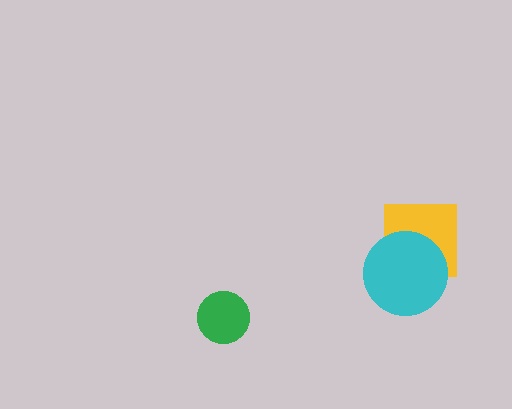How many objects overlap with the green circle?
0 objects overlap with the green circle.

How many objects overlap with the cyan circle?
1 object overlaps with the cyan circle.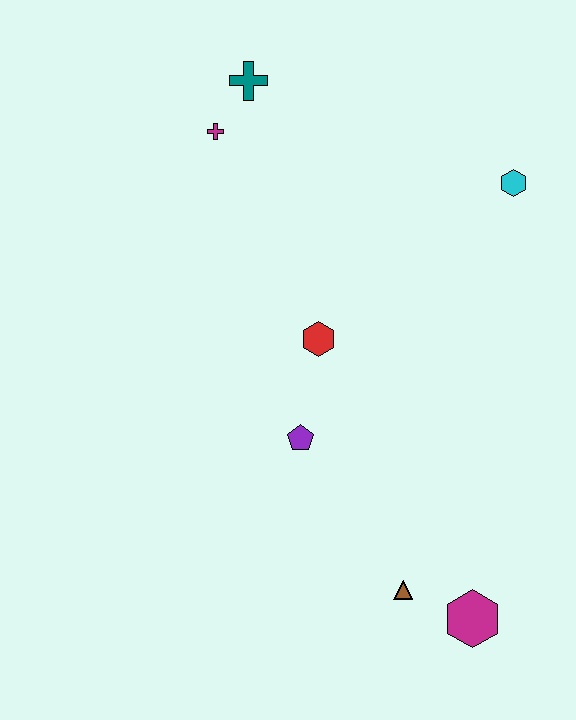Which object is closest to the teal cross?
The magenta cross is closest to the teal cross.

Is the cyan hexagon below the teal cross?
Yes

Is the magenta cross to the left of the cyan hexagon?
Yes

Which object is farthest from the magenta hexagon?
The teal cross is farthest from the magenta hexagon.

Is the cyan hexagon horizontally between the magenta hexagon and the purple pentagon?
No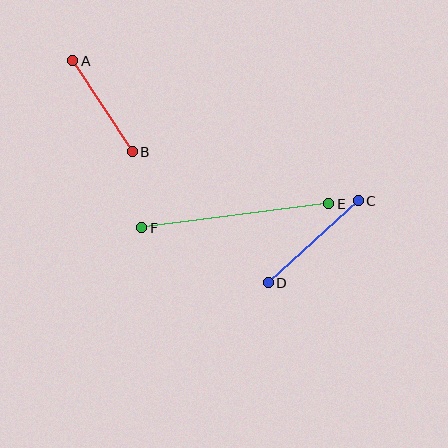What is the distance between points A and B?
The distance is approximately 109 pixels.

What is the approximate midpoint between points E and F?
The midpoint is at approximately (235, 216) pixels.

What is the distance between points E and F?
The distance is approximately 189 pixels.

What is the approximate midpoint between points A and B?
The midpoint is at approximately (102, 106) pixels.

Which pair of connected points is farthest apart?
Points E and F are farthest apart.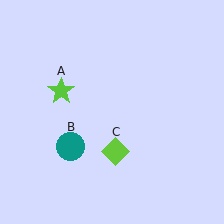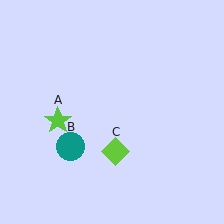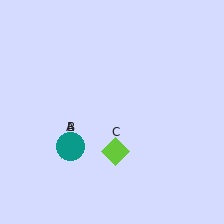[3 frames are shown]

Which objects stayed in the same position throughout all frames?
Teal circle (object B) and lime diamond (object C) remained stationary.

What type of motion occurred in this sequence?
The lime star (object A) rotated counterclockwise around the center of the scene.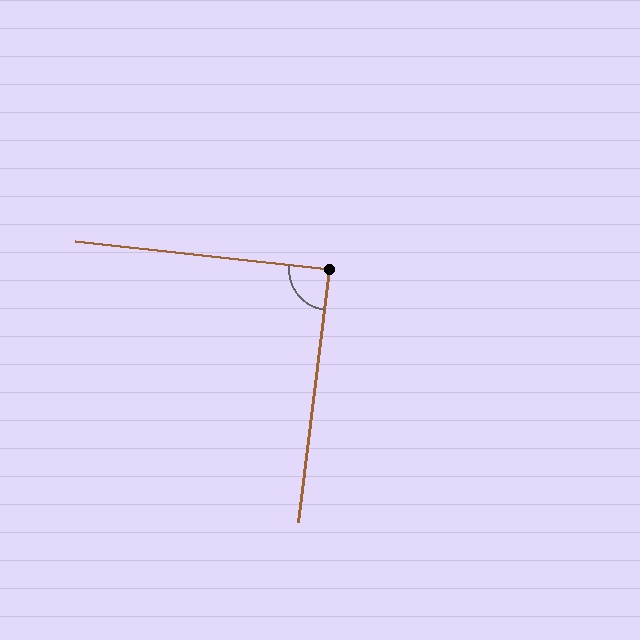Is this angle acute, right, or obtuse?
It is approximately a right angle.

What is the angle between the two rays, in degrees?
Approximately 89 degrees.